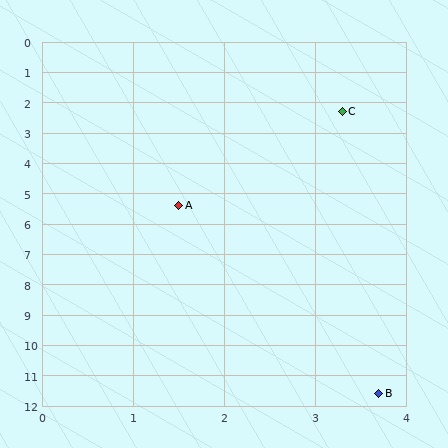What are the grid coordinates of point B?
Point B is at approximately (3.7, 11.6).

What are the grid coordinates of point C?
Point C is at approximately (3.3, 2.3).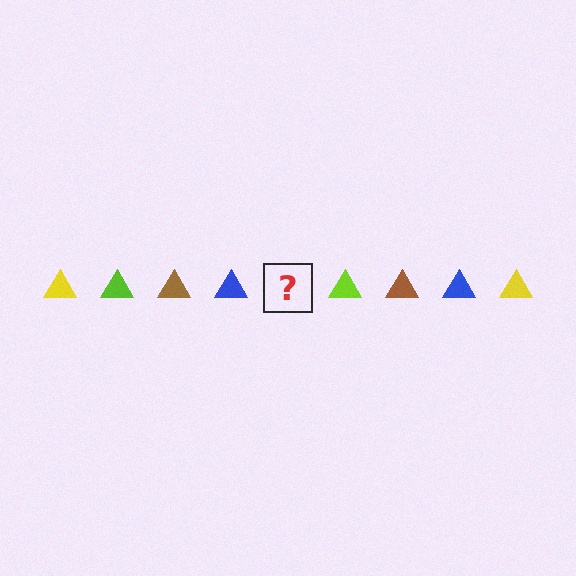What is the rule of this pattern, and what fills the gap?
The rule is that the pattern cycles through yellow, lime, brown, blue triangles. The gap should be filled with a yellow triangle.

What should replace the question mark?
The question mark should be replaced with a yellow triangle.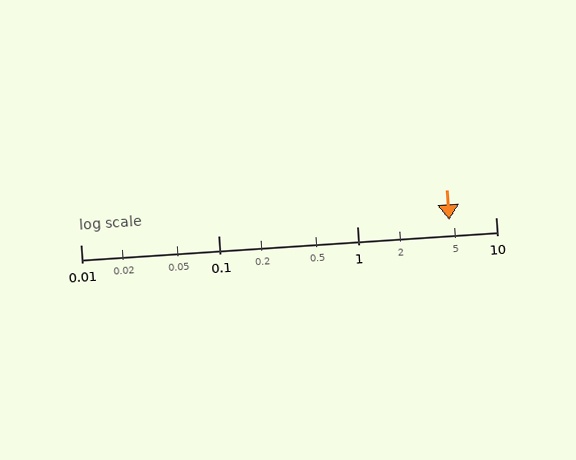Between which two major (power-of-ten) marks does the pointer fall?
The pointer is between 1 and 10.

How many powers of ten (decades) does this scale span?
The scale spans 3 decades, from 0.01 to 10.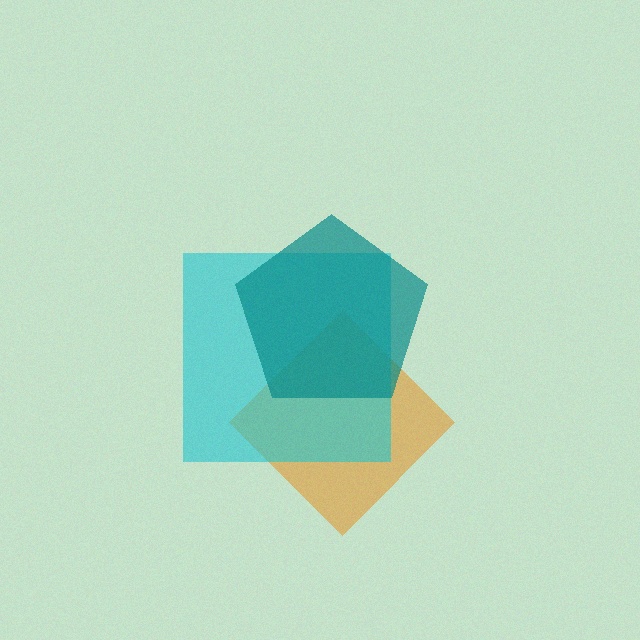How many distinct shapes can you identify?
There are 3 distinct shapes: an orange diamond, a cyan square, a teal pentagon.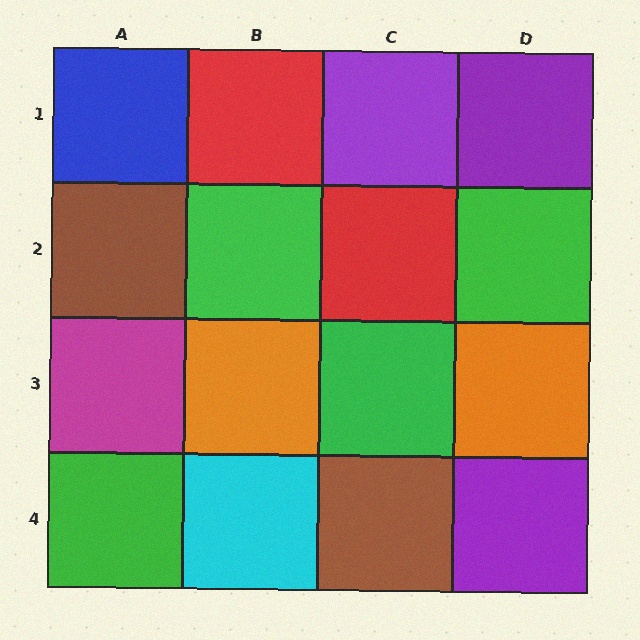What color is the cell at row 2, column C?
Red.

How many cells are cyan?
1 cell is cyan.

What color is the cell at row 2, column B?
Green.